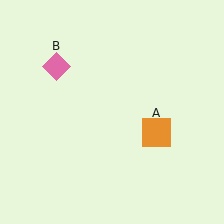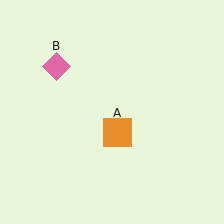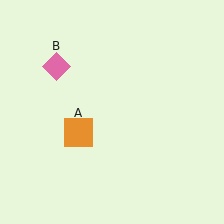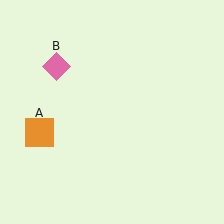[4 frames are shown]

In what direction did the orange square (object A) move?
The orange square (object A) moved left.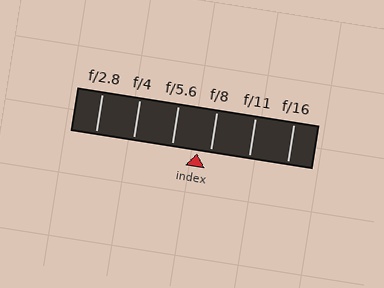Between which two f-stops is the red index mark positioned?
The index mark is between f/5.6 and f/8.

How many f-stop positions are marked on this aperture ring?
There are 6 f-stop positions marked.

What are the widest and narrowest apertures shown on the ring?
The widest aperture shown is f/2.8 and the narrowest is f/16.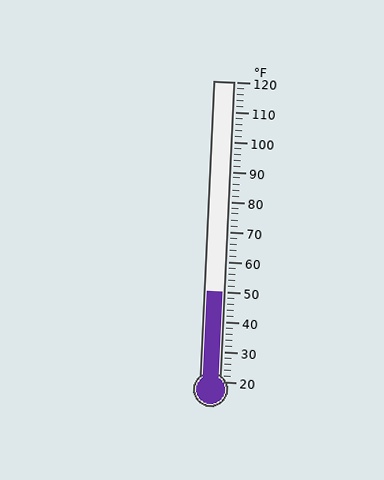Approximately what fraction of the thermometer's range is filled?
The thermometer is filled to approximately 30% of its range.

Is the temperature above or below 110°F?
The temperature is below 110°F.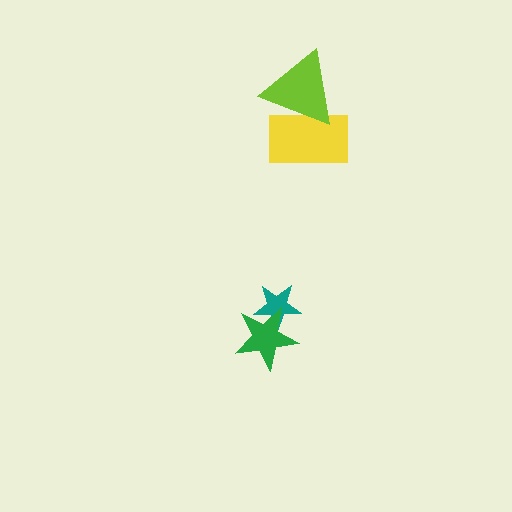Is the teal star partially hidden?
Yes, it is partially covered by another shape.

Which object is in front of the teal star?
The green star is in front of the teal star.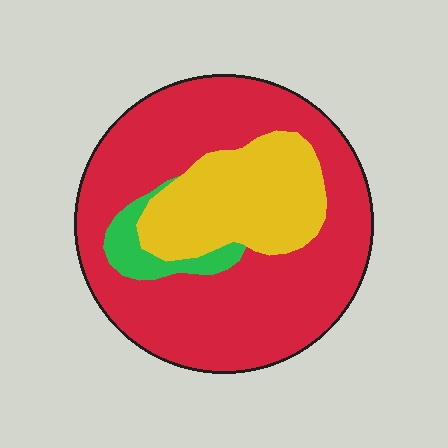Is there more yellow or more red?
Red.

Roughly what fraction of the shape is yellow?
Yellow takes up about one quarter (1/4) of the shape.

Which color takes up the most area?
Red, at roughly 70%.